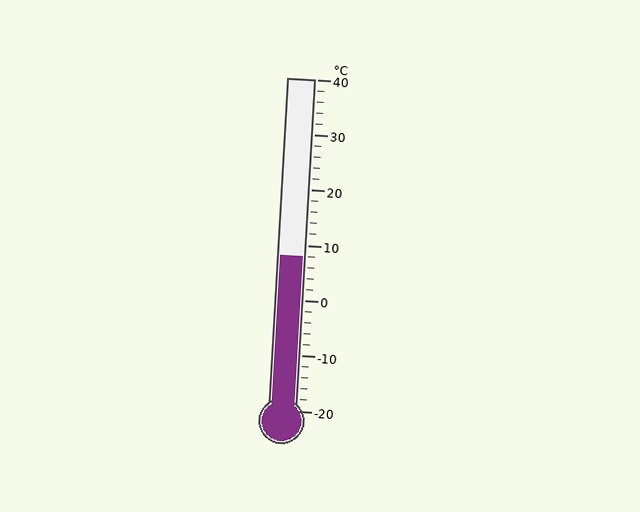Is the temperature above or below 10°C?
The temperature is below 10°C.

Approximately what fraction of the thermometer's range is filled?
The thermometer is filled to approximately 45% of its range.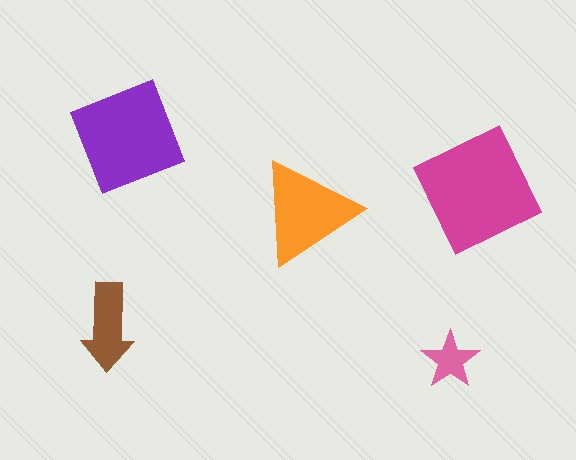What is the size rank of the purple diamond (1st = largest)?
2nd.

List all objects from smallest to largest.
The pink star, the brown arrow, the orange triangle, the purple diamond, the magenta square.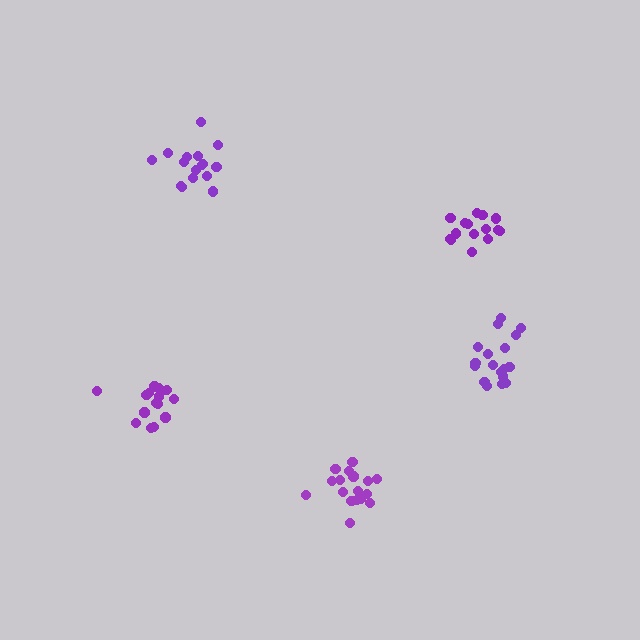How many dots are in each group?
Group 1: 17 dots, Group 2: 16 dots, Group 3: 15 dots, Group 4: 17 dots, Group 5: 18 dots (83 total).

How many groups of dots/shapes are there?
There are 5 groups.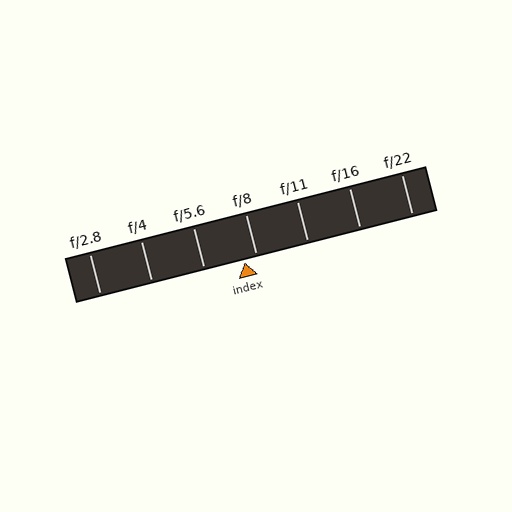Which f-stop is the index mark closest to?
The index mark is closest to f/8.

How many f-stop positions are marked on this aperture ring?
There are 7 f-stop positions marked.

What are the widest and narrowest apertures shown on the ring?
The widest aperture shown is f/2.8 and the narrowest is f/22.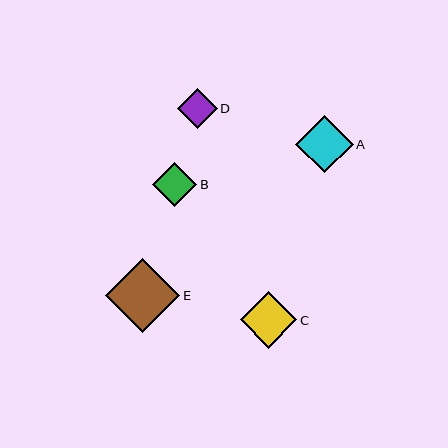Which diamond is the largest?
Diamond E is the largest with a size of approximately 74 pixels.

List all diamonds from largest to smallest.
From largest to smallest: E, A, C, B, D.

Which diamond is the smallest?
Diamond D is the smallest with a size of approximately 39 pixels.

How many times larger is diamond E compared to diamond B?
Diamond E is approximately 1.7 times the size of diamond B.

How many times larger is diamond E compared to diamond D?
Diamond E is approximately 1.9 times the size of diamond D.